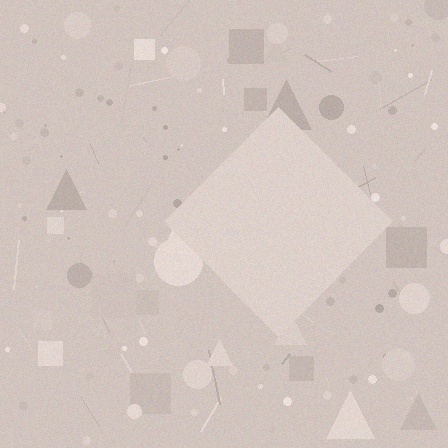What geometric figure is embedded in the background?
A diamond is embedded in the background.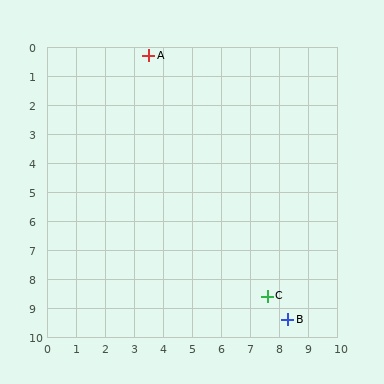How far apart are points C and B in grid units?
Points C and B are about 1.1 grid units apart.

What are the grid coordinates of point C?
Point C is at approximately (7.6, 8.6).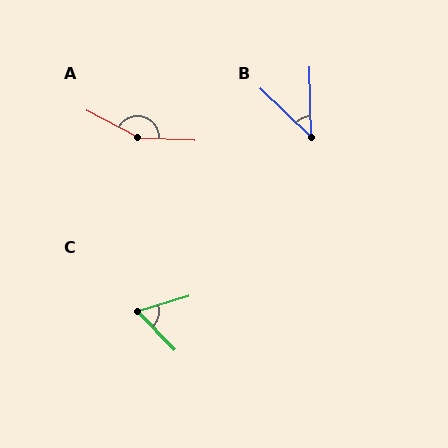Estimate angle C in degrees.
Approximately 63 degrees.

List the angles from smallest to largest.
B (45°), C (63°), A (155°).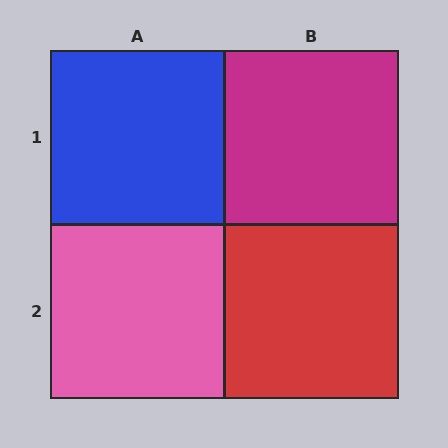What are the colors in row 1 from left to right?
Blue, magenta.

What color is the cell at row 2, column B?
Red.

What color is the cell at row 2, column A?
Pink.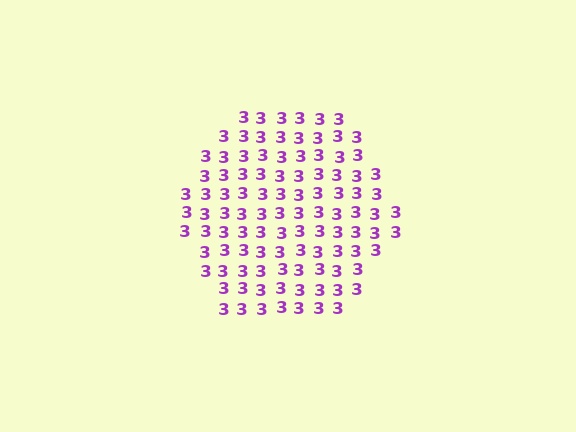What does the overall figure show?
The overall figure shows a hexagon.